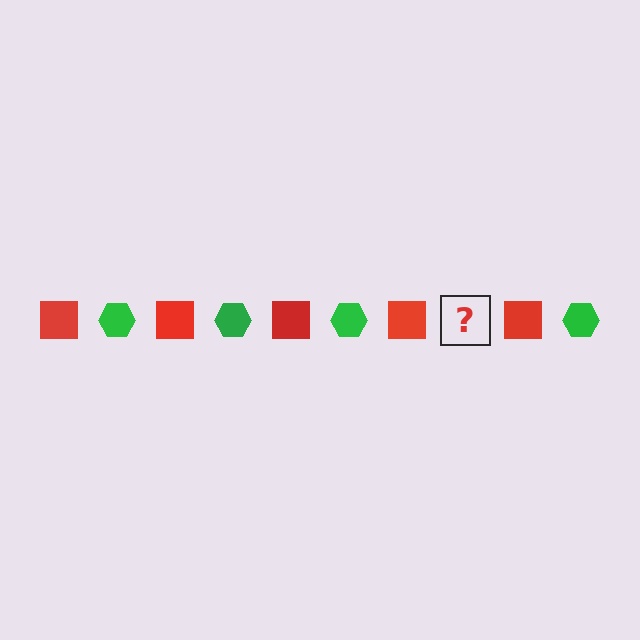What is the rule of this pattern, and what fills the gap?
The rule is that the pattern alternates between red square and green hexagon. The gap should be filled with a green hexagon.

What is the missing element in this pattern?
The missing element is a green hexagon.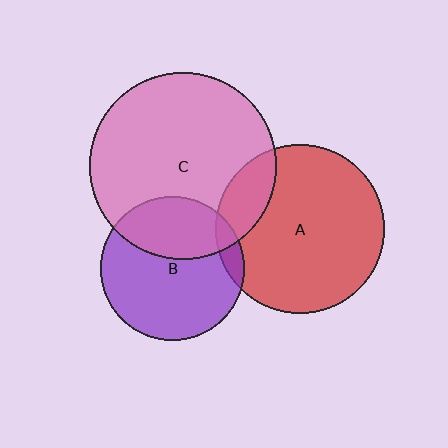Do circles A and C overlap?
Yes.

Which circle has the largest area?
Circle C (pink).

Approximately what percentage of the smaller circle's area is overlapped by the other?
Approximately 15%.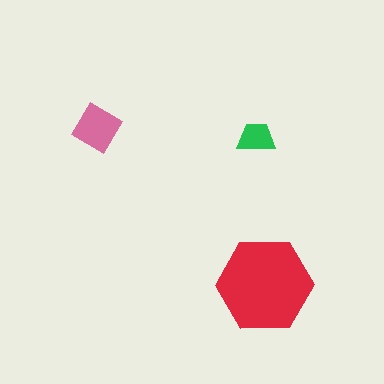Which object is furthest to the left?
The pink diamond is leftmost.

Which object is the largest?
The red hexagon.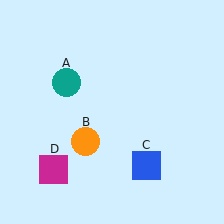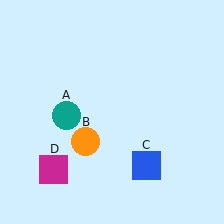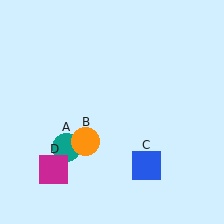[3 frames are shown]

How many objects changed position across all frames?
1 object changed position: teal circle (object A).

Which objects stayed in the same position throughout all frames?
Orange circle (object B) and blue square (object C) and magenta square (object D) remained stationary.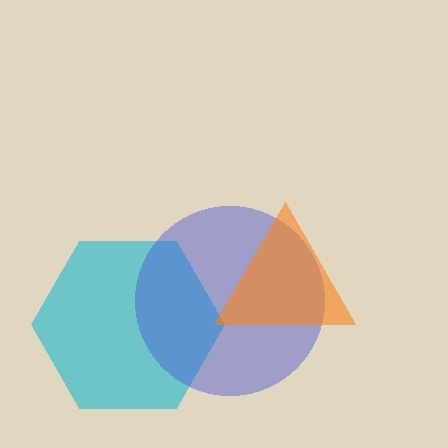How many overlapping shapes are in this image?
There are 3 overlapping shapes in the image.